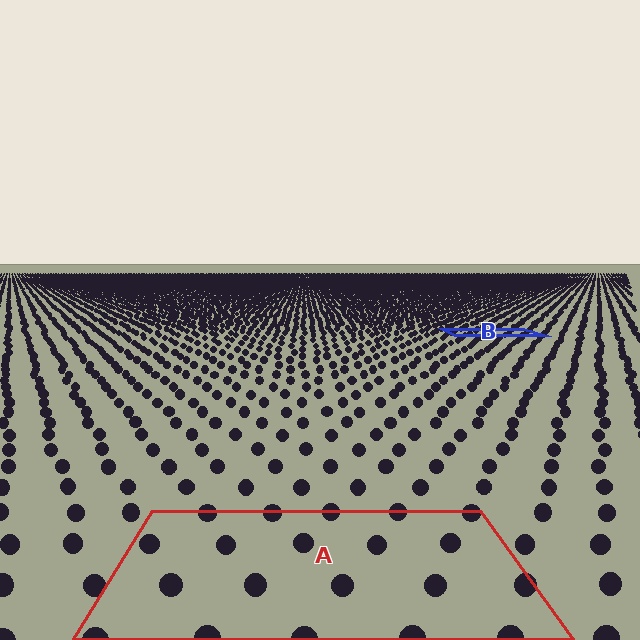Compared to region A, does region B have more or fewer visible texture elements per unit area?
Region B has more texture elements per unit area — they are packed more densely because it is farther away.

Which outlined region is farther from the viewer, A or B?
Region B is farther from the viewer — the texture elements inside it appear smaller and more densely packed.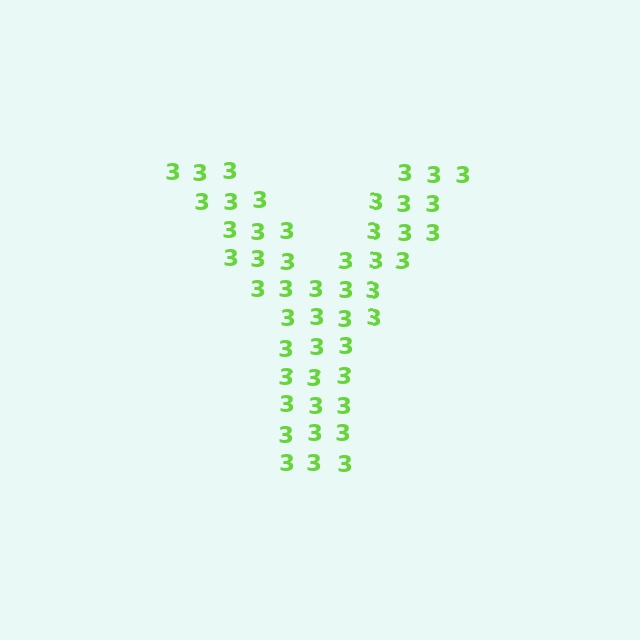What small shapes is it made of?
It is made of small digit 3's.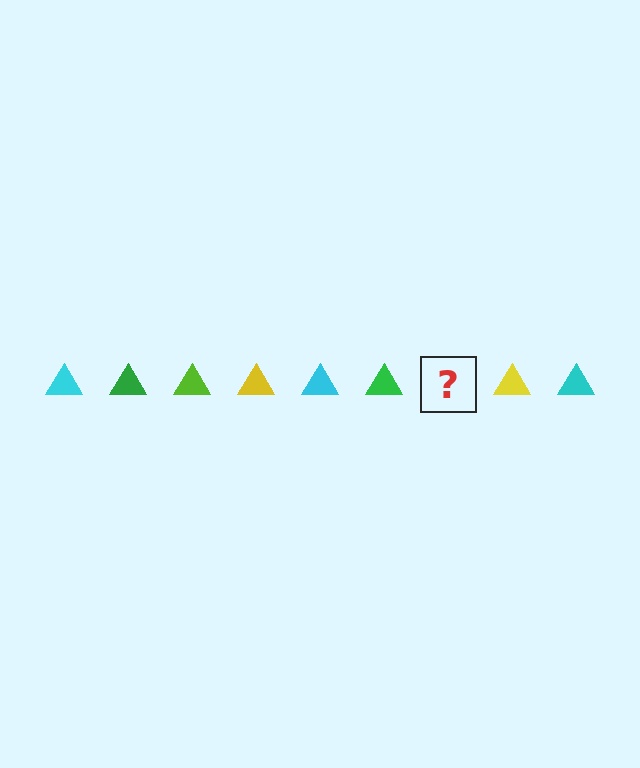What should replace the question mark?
The question mark should be replaced with a lime triangle.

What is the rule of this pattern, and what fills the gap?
The rule is that the pattern cycles through cyan, green, lime, yellow triangles. The gap should be filled with a lime triangle.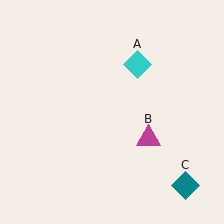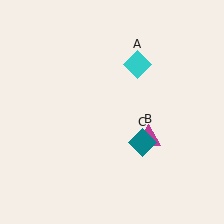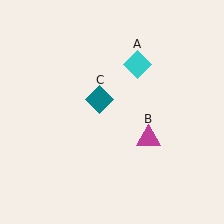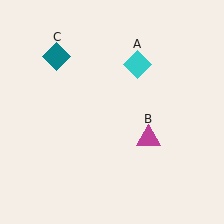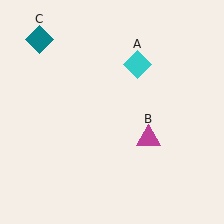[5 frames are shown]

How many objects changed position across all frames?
1 object changed position: teal diamond (object C).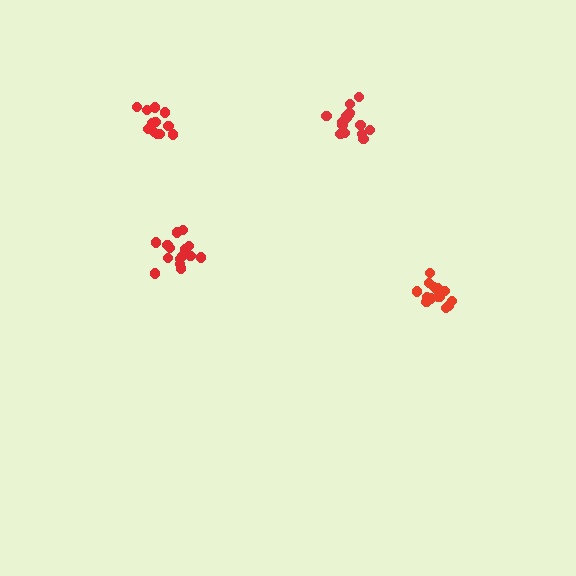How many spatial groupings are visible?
There are 4 spatial groupings.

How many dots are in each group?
Group 1: 15 dots, Group 2: 15 dots, Group 3: 12 dots, Group 4: 15 dots (57 total).